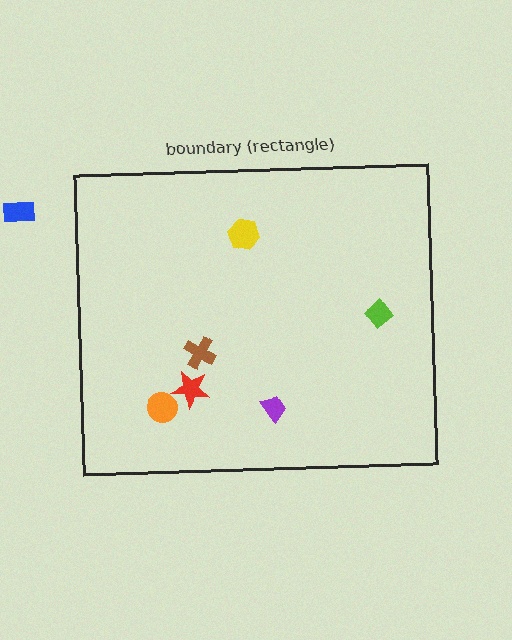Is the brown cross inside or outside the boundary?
Inside.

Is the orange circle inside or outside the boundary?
Inside.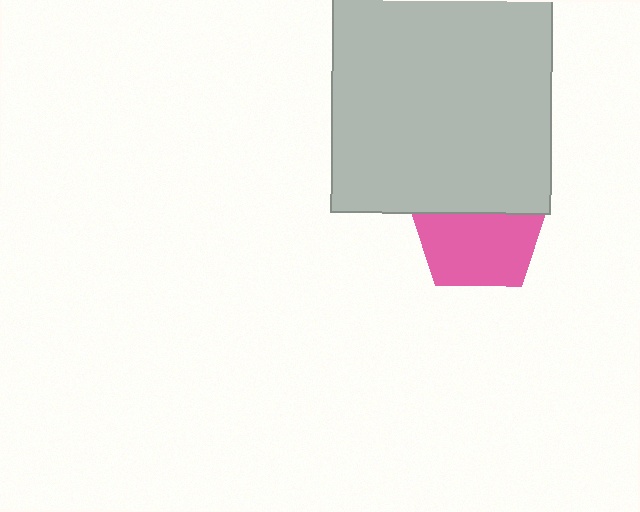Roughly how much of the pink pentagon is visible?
About half of it is visible (roughly 61%).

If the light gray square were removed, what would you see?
You would see the complete pink pentagon.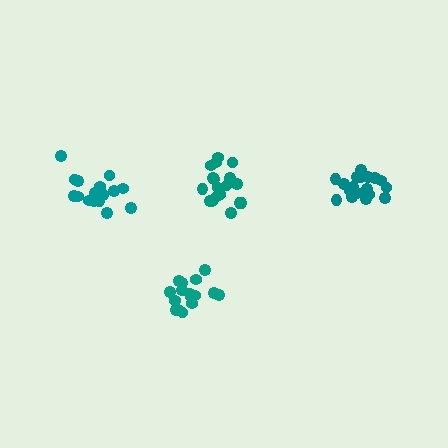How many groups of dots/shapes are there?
There are 4 groups.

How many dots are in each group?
Group 1: 16 dots, Group 2: 19 dots, Group 3: 18 dots, Group 4: 19 dots (72 total).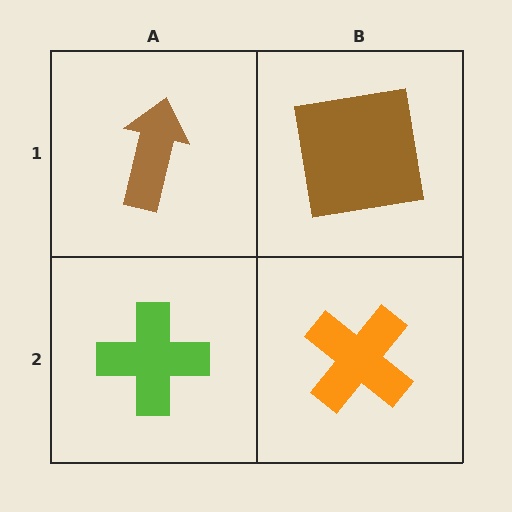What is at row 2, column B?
An orange cross.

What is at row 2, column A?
A lime cross.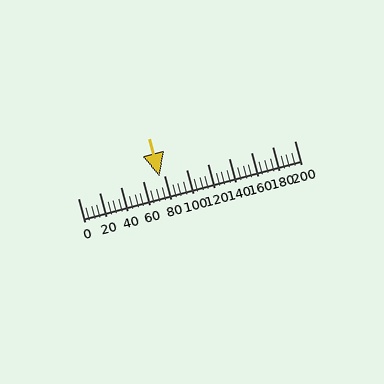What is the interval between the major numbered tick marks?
The major tick marks are spaced 20 units apart.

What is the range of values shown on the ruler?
The ruler shows values from 0 to 200.